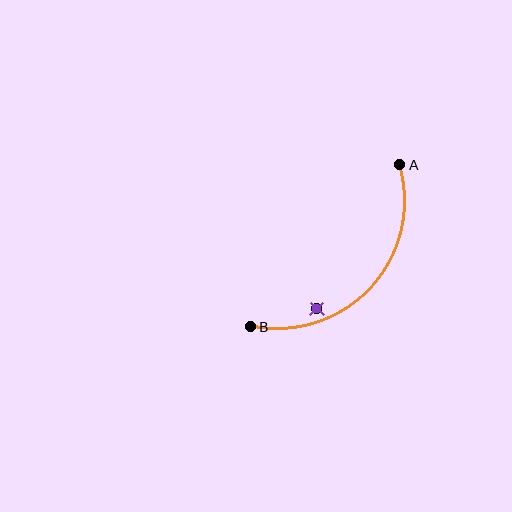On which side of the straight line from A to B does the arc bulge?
The arc bulges below and to the right of the straight line connecting A and B.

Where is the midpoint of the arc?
The arc midpoint is the point on the curve farthest from the straight line joining A and B. It sits below and to the right of that line.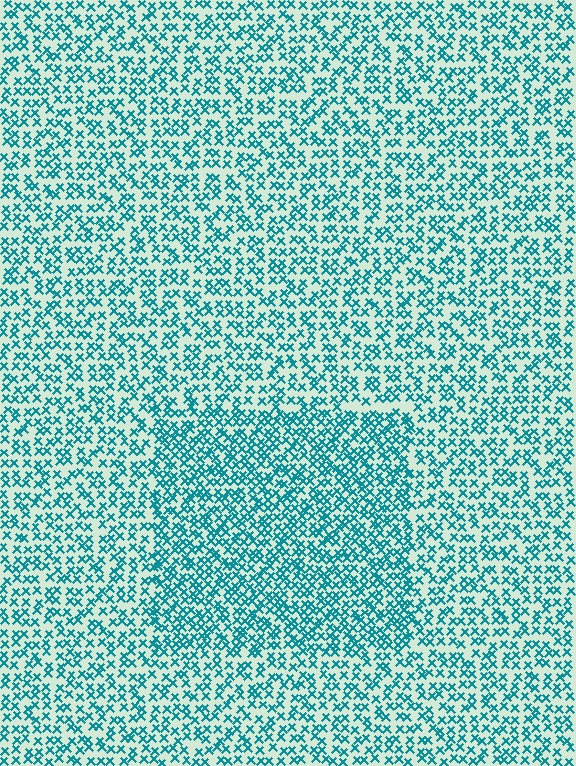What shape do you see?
I see a rectangle.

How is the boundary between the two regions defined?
The boundary is defined by a change in element density (approximately 1.5x ratio). All elements are the same color, size, and shape.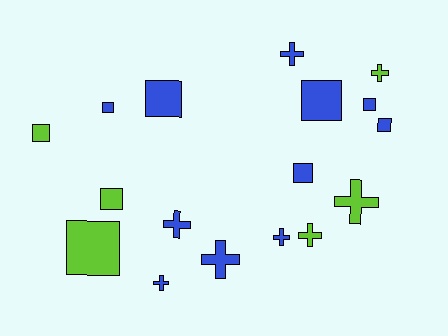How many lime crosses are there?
There are 3 lime crosses.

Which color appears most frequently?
Blue, with 11 objects.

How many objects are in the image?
There are 17 objects.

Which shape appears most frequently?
Square, with 9 objects.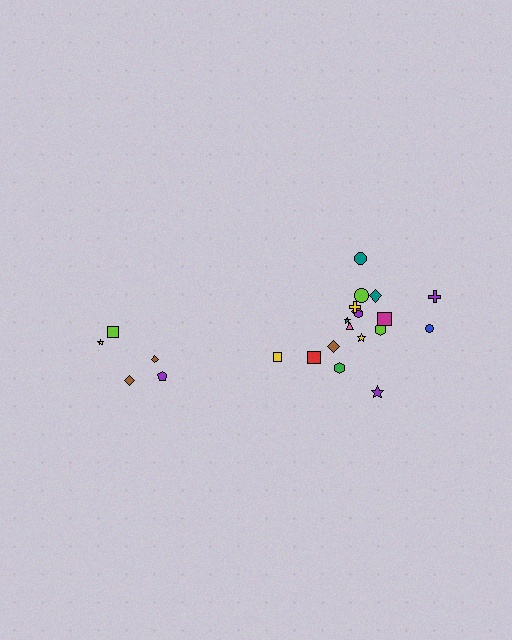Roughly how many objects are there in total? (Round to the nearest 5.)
Roughly 25 objects in total.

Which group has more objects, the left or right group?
The right group.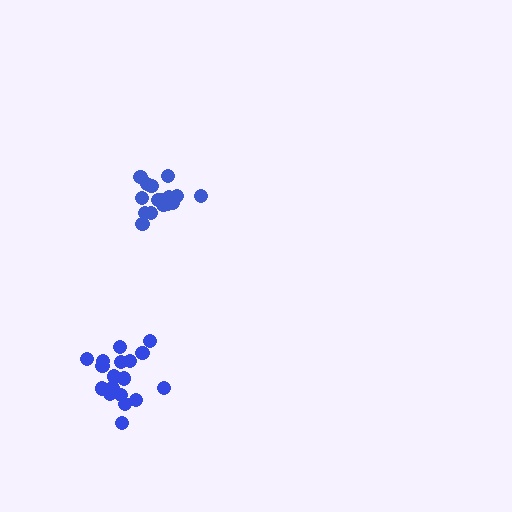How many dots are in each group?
Group 1: 16 dots, Group 2: 19 dots (35 total).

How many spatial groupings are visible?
There are 2 spatial groupings.